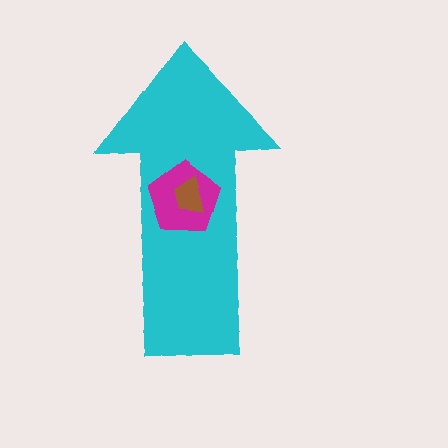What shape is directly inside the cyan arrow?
The magenta pentagon.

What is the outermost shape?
The cyan arrow.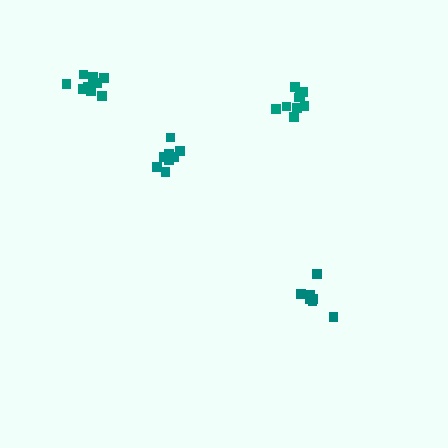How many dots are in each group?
Group 1: 7 dots, Group 2: 8 dots, Group 3: 9 dots, Group 4: 9 dots (33 total).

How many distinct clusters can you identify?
There are 4 distinct clusters.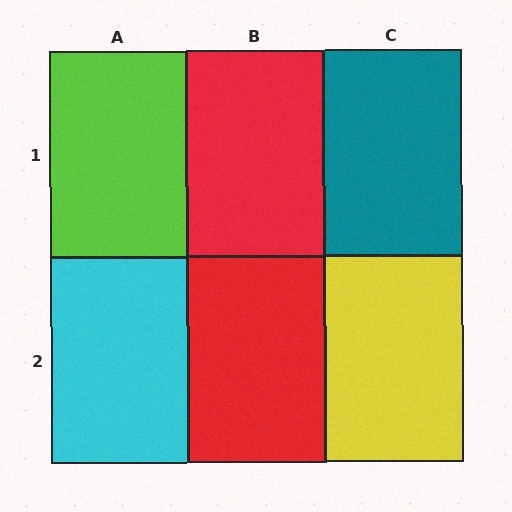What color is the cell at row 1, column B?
Red.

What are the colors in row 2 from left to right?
Cyan, red, yellow.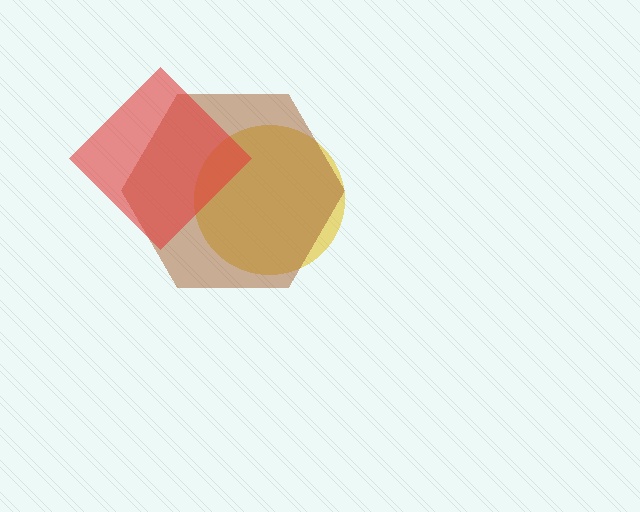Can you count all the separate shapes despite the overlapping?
Yes, there are 3 separate shapes.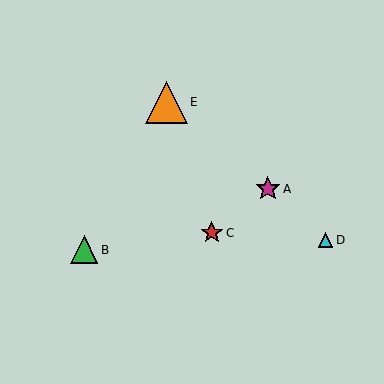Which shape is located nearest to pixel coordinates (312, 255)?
The cyan triangle (labeled D) at (325, 240) is nearest to that location.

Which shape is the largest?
The orange triangle (labeled E) is the largest.